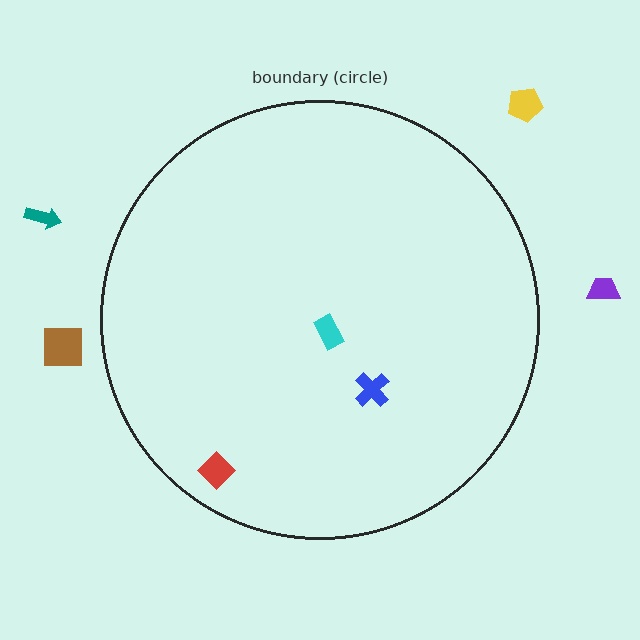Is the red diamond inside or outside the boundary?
Inside.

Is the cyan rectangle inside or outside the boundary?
Inside.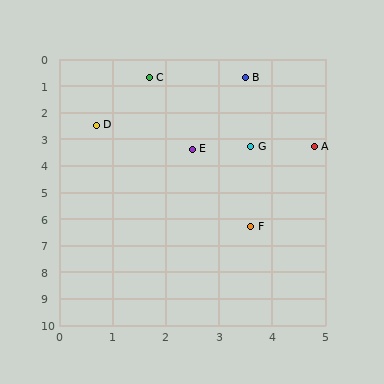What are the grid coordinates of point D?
Point D is at approximately (0.7, 2.5).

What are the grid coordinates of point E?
Point E is at approximately (2.5, 3.4).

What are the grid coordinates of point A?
Point A is at approximately (4.8, 3.3).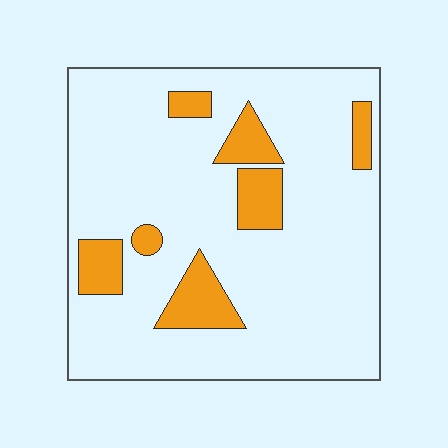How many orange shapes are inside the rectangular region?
7.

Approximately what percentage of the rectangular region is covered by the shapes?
Approximately 15%.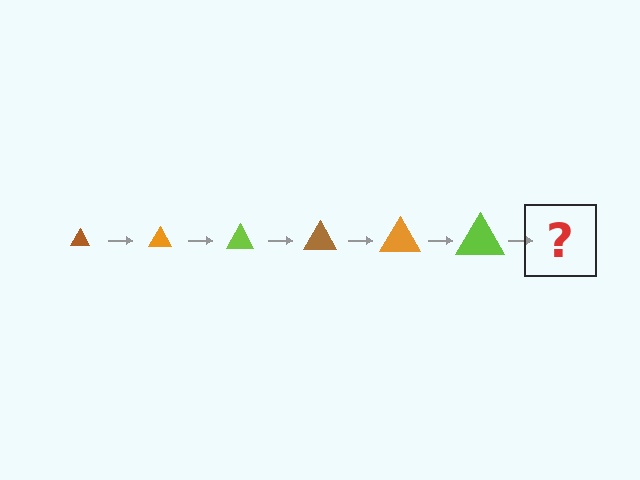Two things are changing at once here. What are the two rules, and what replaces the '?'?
The two rules are that the triangle grows larger each step and the color cycles through brown, orange, and lime. The '?' should be a brown triangle, larger than the previous one.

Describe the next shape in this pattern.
It should be a brown triangle, larger than the previous one.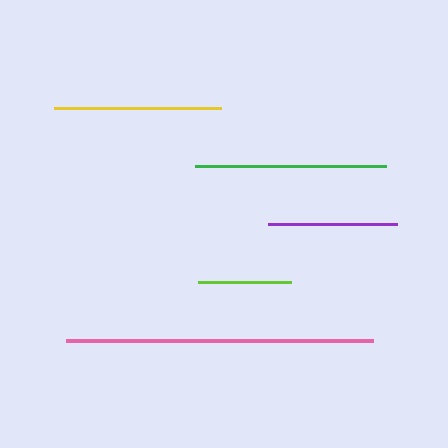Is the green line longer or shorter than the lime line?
The green line is longer than the lime line.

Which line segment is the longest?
The pink line is the longest at approximately 307 pixels.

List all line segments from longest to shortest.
From longest to shortest: pink, green, yellow, purple, lime.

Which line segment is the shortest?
The lime line is the shortest at approximately 93 pixels.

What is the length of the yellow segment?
The yellow segment is approximately 167 pixels long.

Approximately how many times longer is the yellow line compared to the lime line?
The yellow line is approximately 1.8 times the length of the lime line.